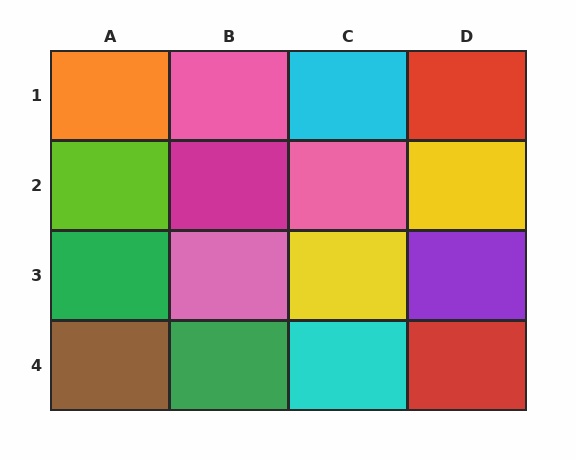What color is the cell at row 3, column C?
Yellow.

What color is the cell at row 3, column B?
Pink.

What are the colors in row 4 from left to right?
Brown, green, cyan, red.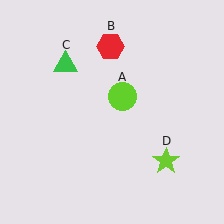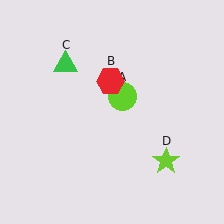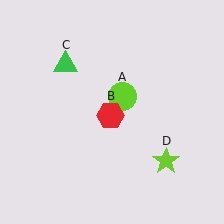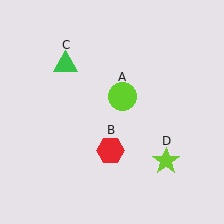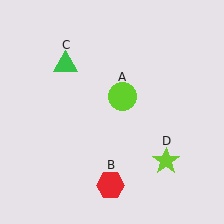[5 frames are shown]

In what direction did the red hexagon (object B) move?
The red hexagon (object B) moved down.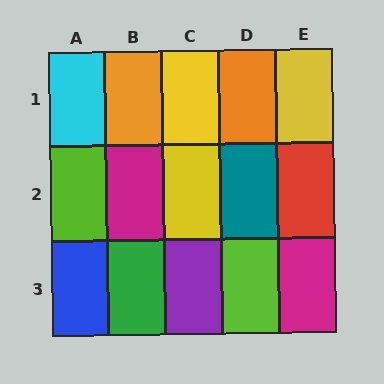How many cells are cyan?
1 cell is cyan.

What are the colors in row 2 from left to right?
Lime, magenta, yellow, teal, red.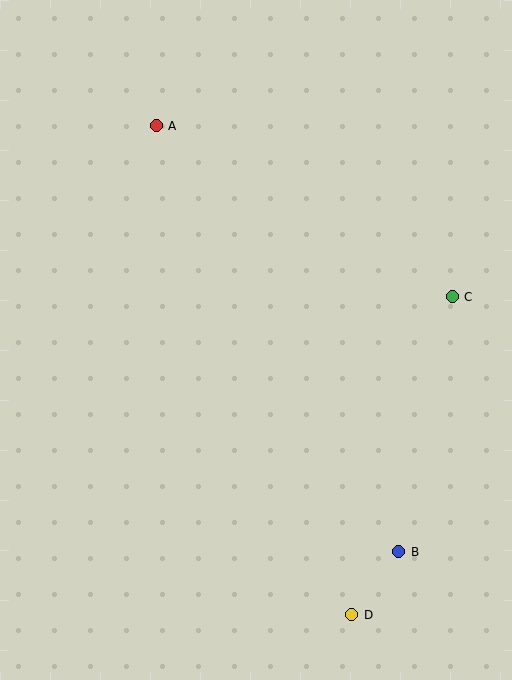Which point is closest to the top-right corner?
Point C is closest to the top-right corner.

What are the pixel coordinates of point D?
Point D is at (352, 615).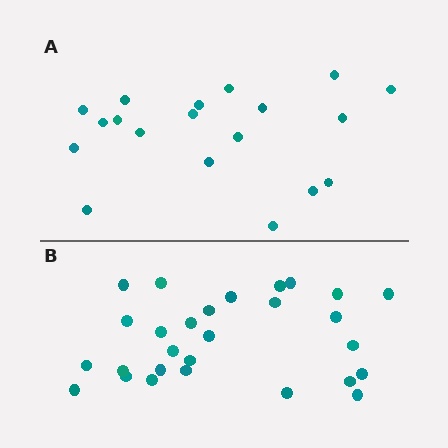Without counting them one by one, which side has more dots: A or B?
Region B (the bottom region) has more dots.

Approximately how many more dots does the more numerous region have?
Region B has roughly 8 or so more dots than region A.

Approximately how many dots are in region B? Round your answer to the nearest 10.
About 30 dots. (The exact count is 28, which rounds to 30.)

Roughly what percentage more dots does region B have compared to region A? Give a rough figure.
About 45% more.